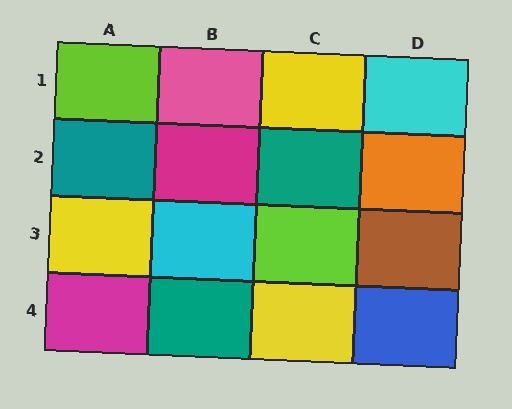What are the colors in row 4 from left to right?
Magenta, teal, yellow, blue.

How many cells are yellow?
3 cells are yellow.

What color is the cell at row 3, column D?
Brown.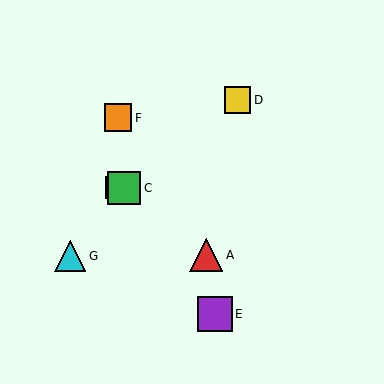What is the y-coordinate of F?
Object F is at y≈118.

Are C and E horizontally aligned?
No, C is at y≈188 and E is at y≈314.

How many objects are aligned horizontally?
2 objects (B, C) are aligned horizontally.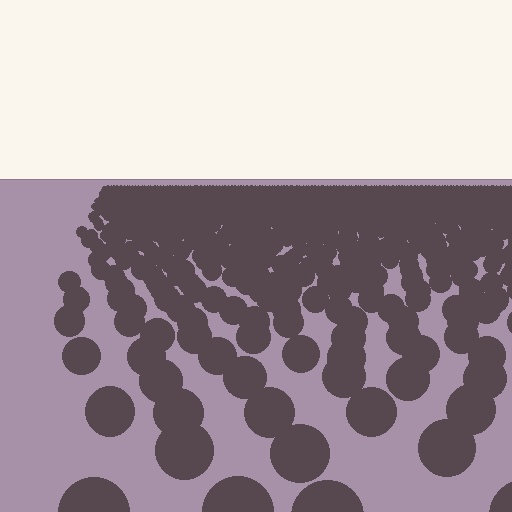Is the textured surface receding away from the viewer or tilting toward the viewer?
The surface is receding away from the viewer. Texture elements get smaller and denser toward the top.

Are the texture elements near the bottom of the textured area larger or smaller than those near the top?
Larger. Near the bottom, elements are closer to the viewer and appear at a bigger on-screen size.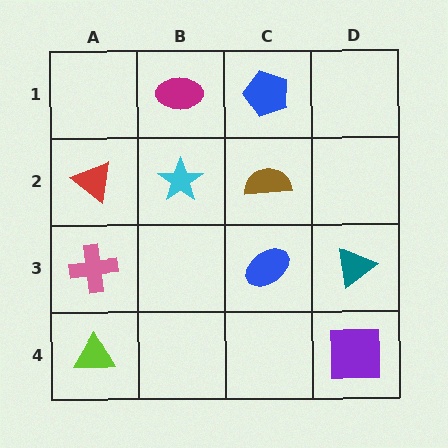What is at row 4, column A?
A lime triangle.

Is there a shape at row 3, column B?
No, that cell is empty.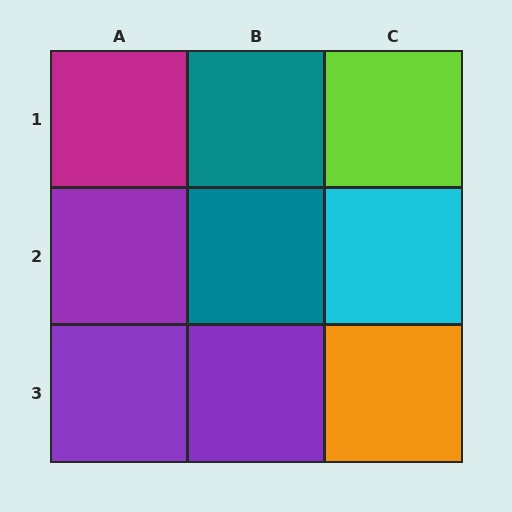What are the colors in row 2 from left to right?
Purple, teal, cyan.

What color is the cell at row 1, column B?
Teal.